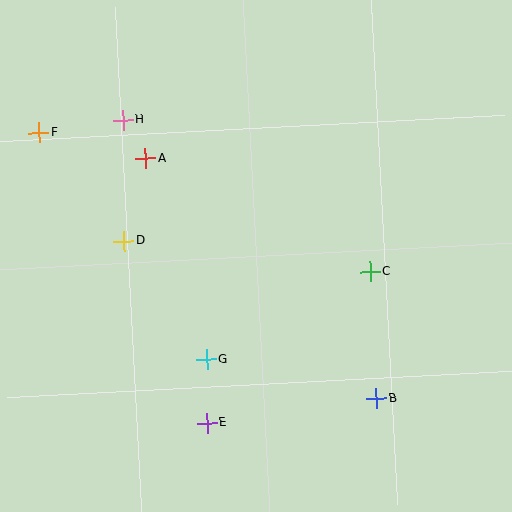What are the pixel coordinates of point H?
Point H is at (123, 120).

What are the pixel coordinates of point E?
Point E is at (207, 423).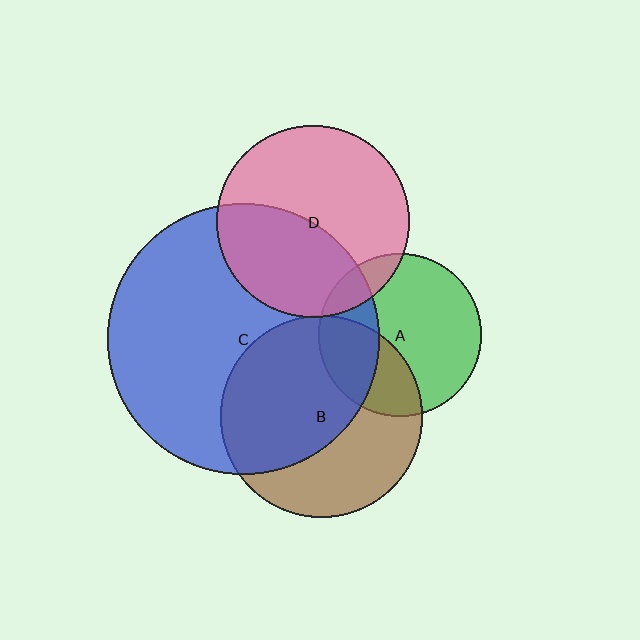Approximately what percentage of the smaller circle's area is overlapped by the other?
Approximately 5%.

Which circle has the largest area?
Circle C (blue).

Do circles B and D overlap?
Yes.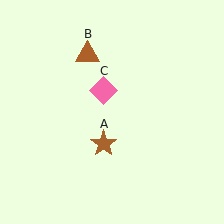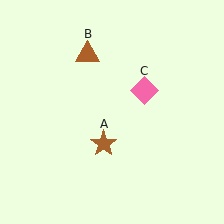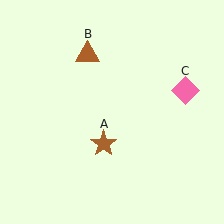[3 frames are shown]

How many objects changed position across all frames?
1 object changed position: pink diamond (object C).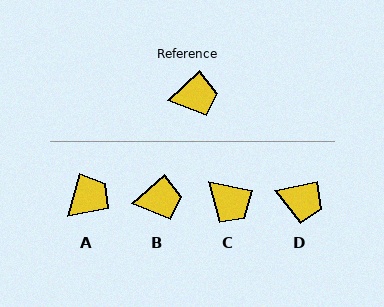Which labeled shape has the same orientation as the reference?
B.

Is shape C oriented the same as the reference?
No, it is off by about 54 degrees.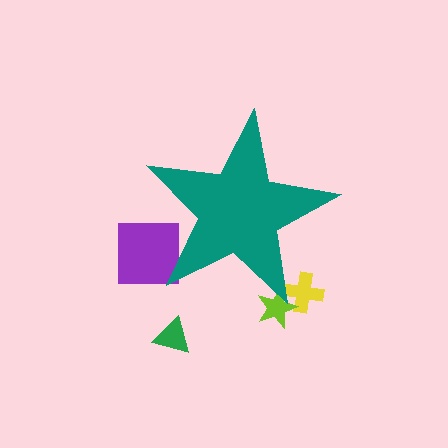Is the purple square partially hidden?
Yes, the purple square is partially hidden behind the teal star.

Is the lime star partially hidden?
Yes, the lime star is partially hidden behind the teal star.